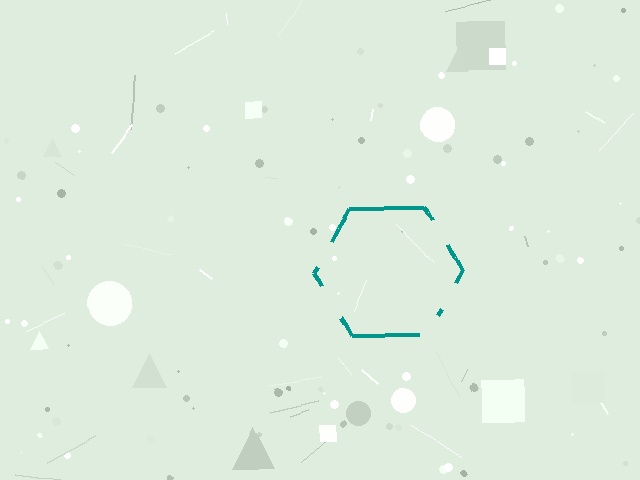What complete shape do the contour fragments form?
The contour fragments form a hexagon.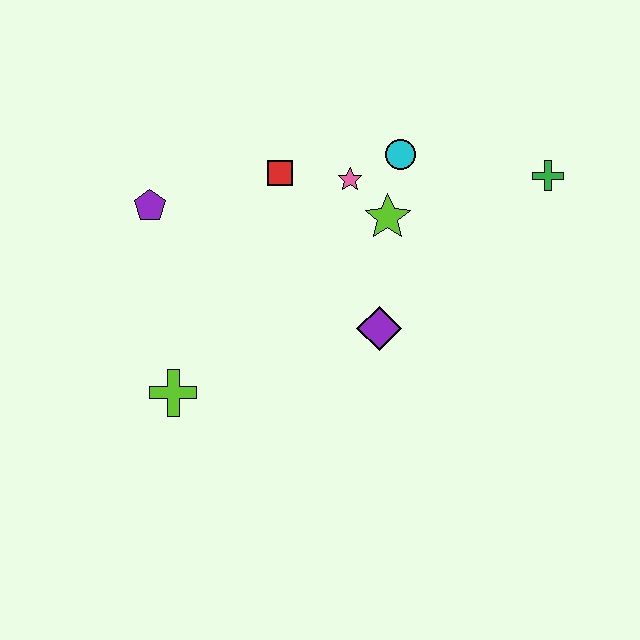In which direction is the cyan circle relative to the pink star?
The cyan circle is to the right of the pink star.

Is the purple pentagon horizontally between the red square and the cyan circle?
No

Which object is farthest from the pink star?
The lime cross is farthest from the pink star.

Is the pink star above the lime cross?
Yes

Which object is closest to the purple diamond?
The lime star is closest to the purple diamond.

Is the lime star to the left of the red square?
No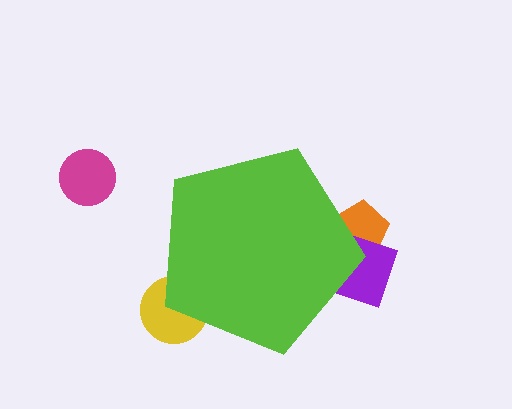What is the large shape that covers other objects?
A lime pentagon.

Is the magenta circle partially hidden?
No, the magenta circle is fully visible.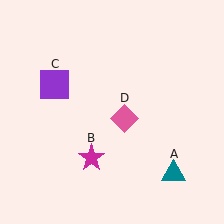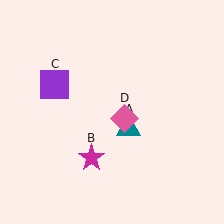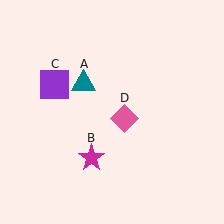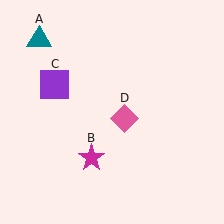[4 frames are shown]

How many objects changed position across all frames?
1 object changed position: teal triangle (object A).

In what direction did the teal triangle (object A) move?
The teal triangle (object A) moved up and to the left.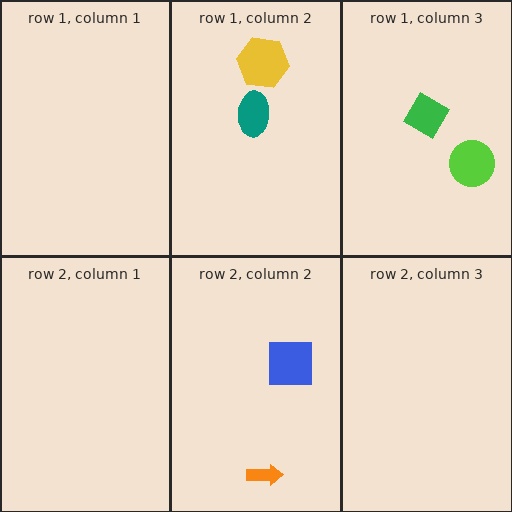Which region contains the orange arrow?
The row 2, column 2 region.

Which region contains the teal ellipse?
The row 1, column 2 region.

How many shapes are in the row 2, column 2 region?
2.